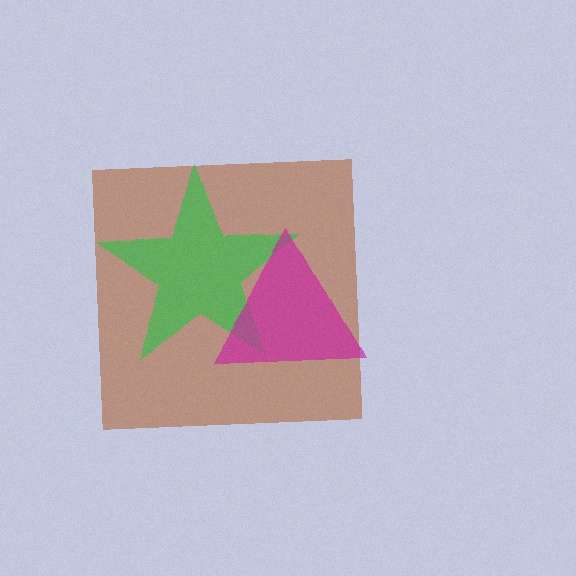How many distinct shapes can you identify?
There are 3 distinct shapes: a brown square, a green star, a magenta triangle.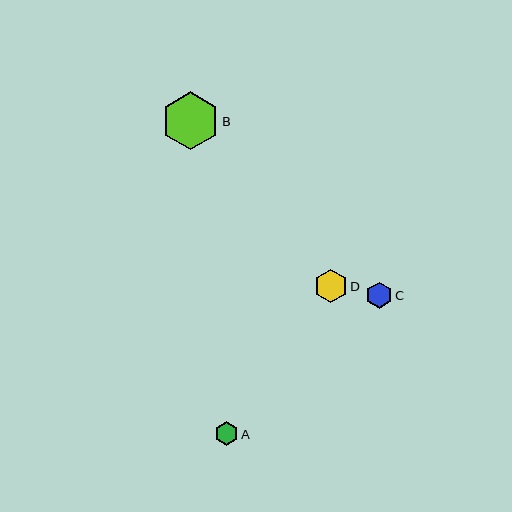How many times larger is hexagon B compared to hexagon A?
Hexagon B is approximately 2.5 times the size of hexagon A.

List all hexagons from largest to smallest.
From largest to smallest: B, D, C, A.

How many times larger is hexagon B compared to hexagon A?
Hexagon B is approximately 2.5 times the size of hexagon A.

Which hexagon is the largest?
Hexagon B is the largest with a size of approximately 58 pixels.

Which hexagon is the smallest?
Hexagon A is the smallest with a size of approximately 24 pixels.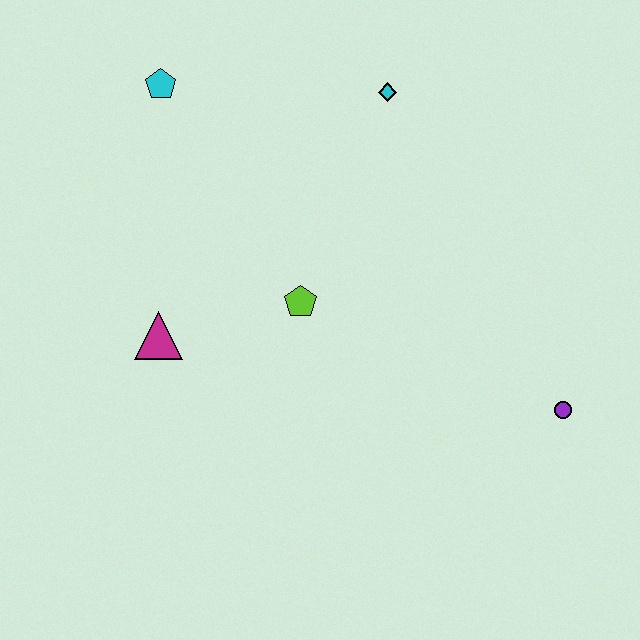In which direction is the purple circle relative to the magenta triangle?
The purple circle is to the right of the magenta triangle.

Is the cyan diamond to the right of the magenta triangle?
Yes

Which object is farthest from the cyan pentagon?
The purple circle is farthest from the cyan pentagon.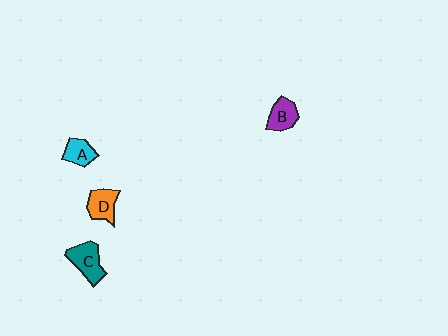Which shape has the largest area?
Shape C (teal).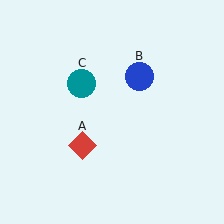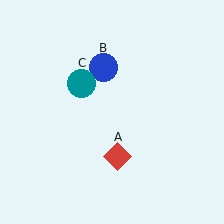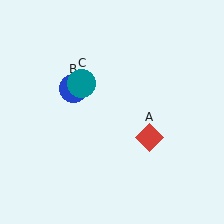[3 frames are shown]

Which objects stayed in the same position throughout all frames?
Teal circle (object C) remained stationary.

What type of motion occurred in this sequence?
The red diamond (object A), blue circle (object B) rotated counterclockwise around the center of the scene.